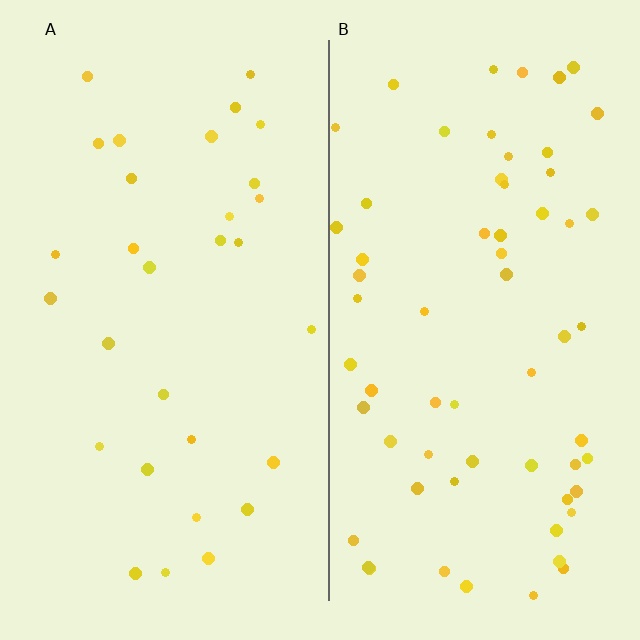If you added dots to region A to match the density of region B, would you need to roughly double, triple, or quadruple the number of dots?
Approximately double.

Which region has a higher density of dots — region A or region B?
B (the right).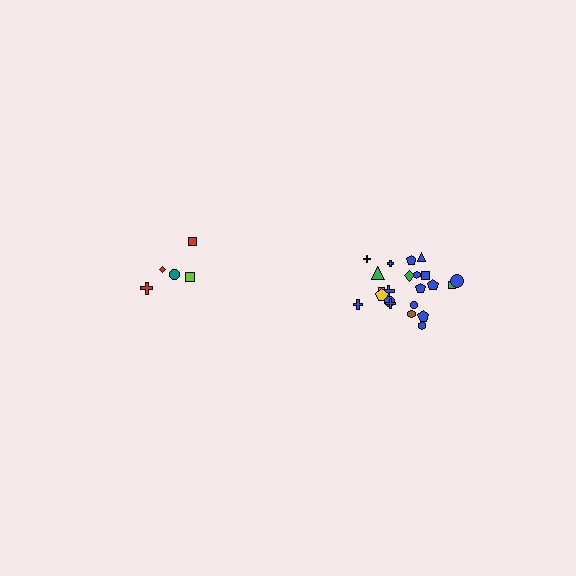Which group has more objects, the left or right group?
The right group.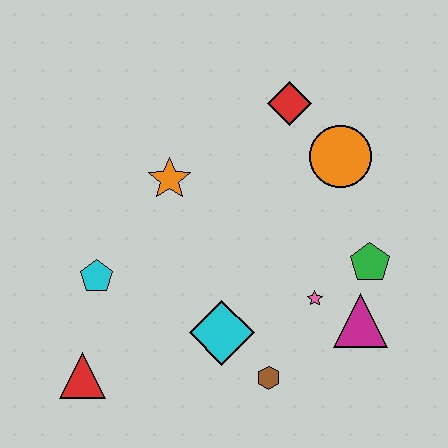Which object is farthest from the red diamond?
The red triangle is farthest from the red diamond.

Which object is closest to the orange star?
The cyan pentagon is closest to the orange star.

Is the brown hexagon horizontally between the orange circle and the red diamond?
No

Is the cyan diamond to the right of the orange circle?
No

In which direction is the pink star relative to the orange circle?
The pink star is below the orange circle.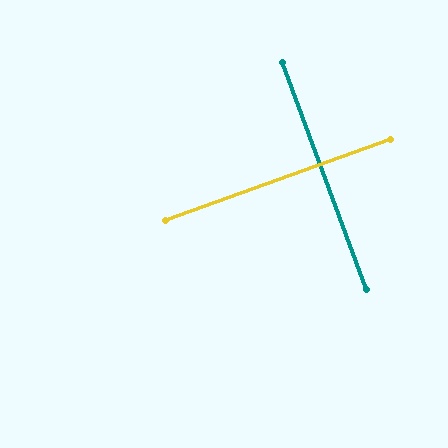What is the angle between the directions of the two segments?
Approximately 89 degrees.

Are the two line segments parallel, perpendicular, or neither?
Perpendicular — they meet at approximately 89°.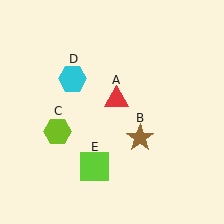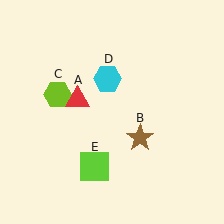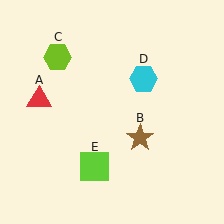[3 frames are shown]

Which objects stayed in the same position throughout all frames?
Brown star (object B) and lime square (object E) remained stationary.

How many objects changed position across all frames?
3 objects changed position: red triangle (object A), lime hexagon (object C), cyan hexagon (object D).